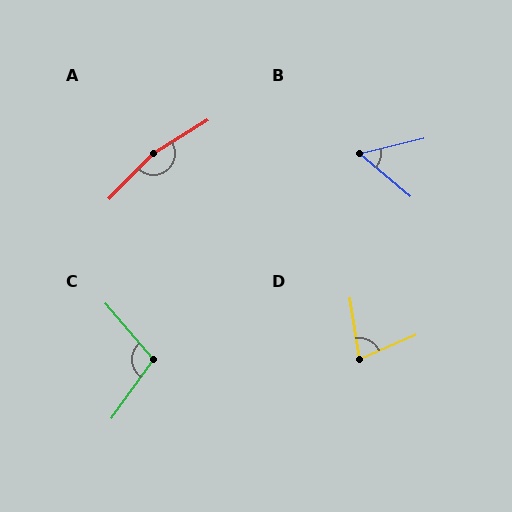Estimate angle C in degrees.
Approximately 103 degrees.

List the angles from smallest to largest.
B (54°), D (75°), C (103°), A (166°).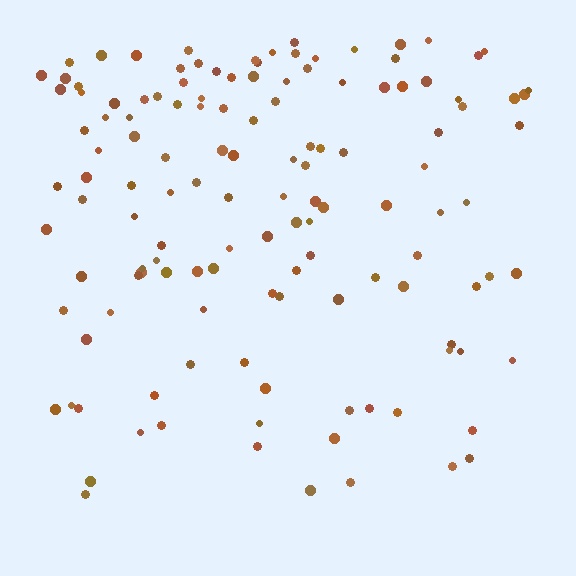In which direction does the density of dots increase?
From bottom to top, with the top side densest.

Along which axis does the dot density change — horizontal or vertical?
Vertical.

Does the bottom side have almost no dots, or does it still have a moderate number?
Still a moderate number, just noticeably fewer than the top.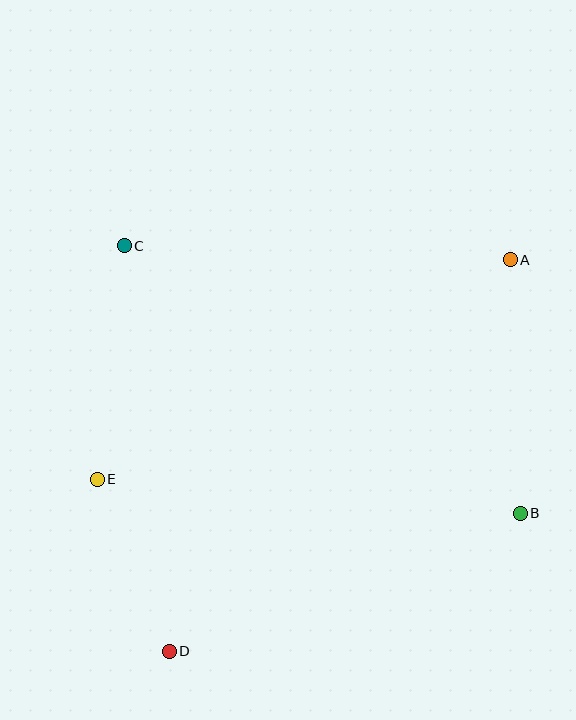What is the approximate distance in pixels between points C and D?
The distance between C and D is approximately 408 pixels.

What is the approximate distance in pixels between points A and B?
The distance between A and B is approximately 254 pixels.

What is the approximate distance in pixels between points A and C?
The distance between A and C is approximately 386 pixels.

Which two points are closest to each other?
Points D and E are closest to each other.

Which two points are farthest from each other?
Points A and D are farthest from each other.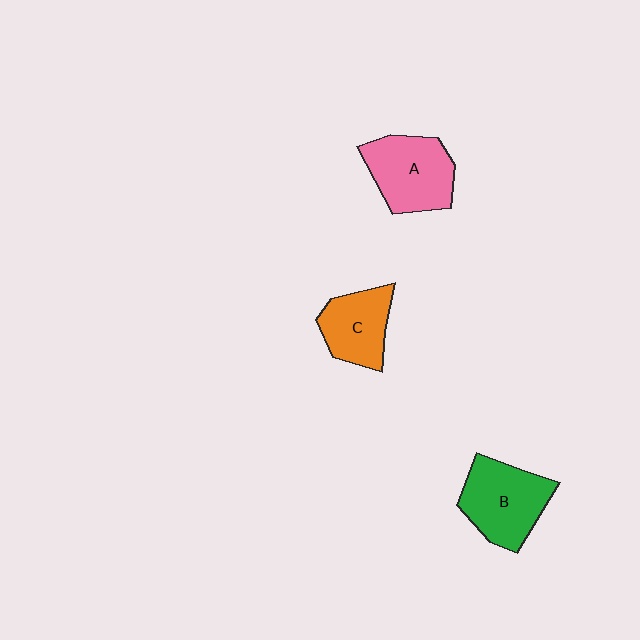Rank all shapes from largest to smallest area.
From largest to smallest: B (green), A (pink), C (orange).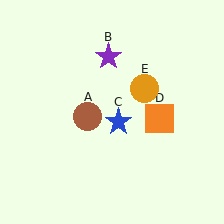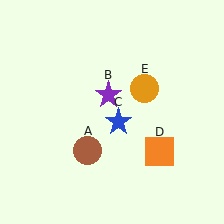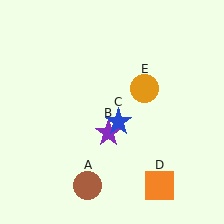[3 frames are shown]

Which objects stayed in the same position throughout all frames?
Blue star (object C) and orange circle (object E) remained stationary.